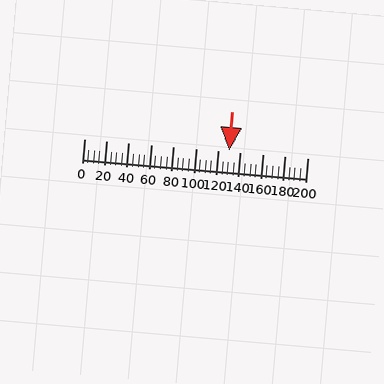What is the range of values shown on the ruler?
The ruler shows values from 0 to 200.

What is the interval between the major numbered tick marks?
The major tick marks are spaced 20 units apart.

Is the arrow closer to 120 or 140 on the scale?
The arrow is closer to 140.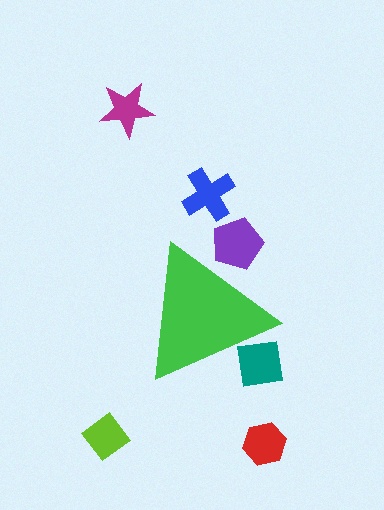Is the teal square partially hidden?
Yes, the teal square is partially hidden behind the green triangle.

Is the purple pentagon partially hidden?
Yes, the purple pentagon is partially hidden behind the green triangle.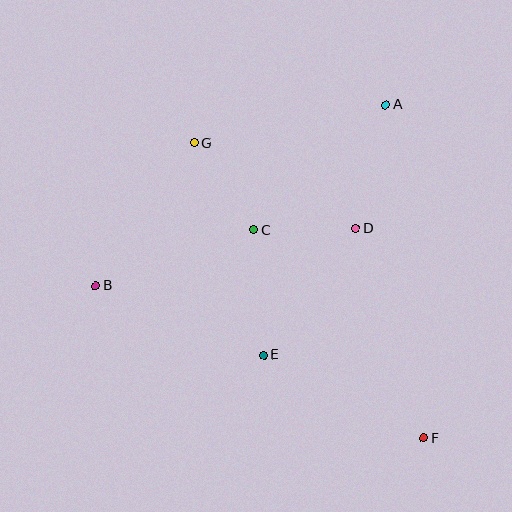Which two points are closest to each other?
Points C and D are closest to each other.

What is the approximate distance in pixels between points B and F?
The distance between B and F is approximately 362 pixels.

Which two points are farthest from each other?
Points F and G are farthest from each other.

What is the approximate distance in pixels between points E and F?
The distance between E and F is approximately 181 pixels.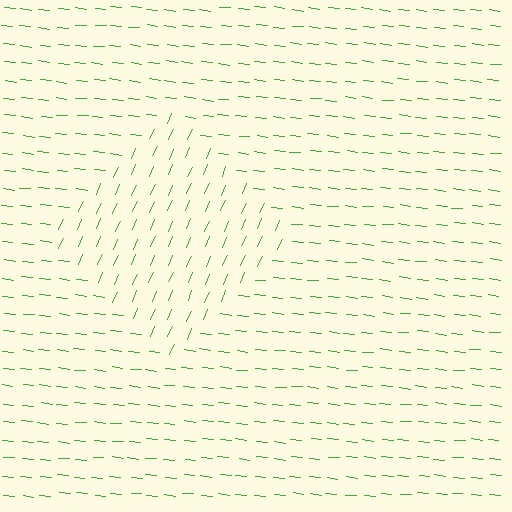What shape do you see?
I see a diamond.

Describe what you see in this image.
The image is filled with small green line segments. A diamond region in the image has lines oriented differently from the surrounding lines, creating a visible texture boundary.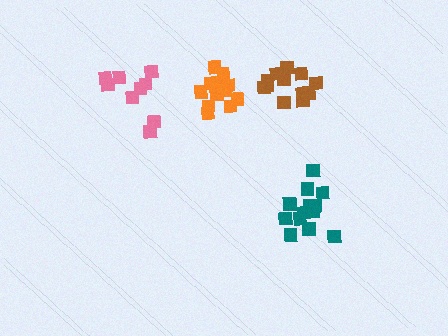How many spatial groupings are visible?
There are 4 spatial groupings.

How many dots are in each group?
Group 1: 12 dots, Group 2: 9 dots, Group 3: 13 dots, Group 4: 14 dots (48 total).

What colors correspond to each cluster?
The clusters are colored: brown, pink, orange, teal.